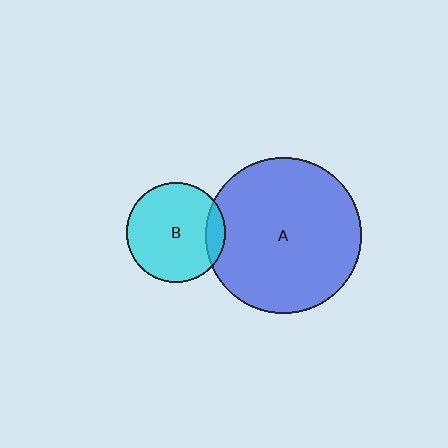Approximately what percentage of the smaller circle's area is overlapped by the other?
Approximately 10%.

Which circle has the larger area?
Circle A (blue).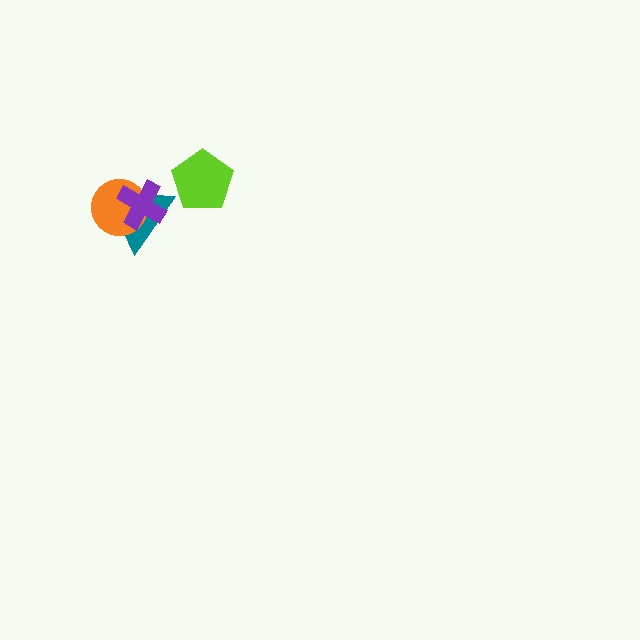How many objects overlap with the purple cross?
2 objects overlap with the purple cross.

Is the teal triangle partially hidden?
Yes, it is partially covered by another shape.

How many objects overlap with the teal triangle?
2 objects overlap with the teal triangle.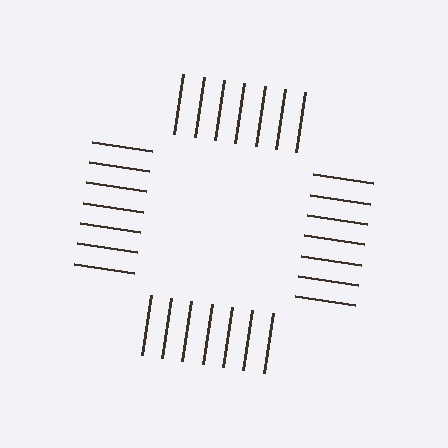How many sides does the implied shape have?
4 sides — the line-ends trace a square.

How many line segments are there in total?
28 — 7 along each of the 4 edges.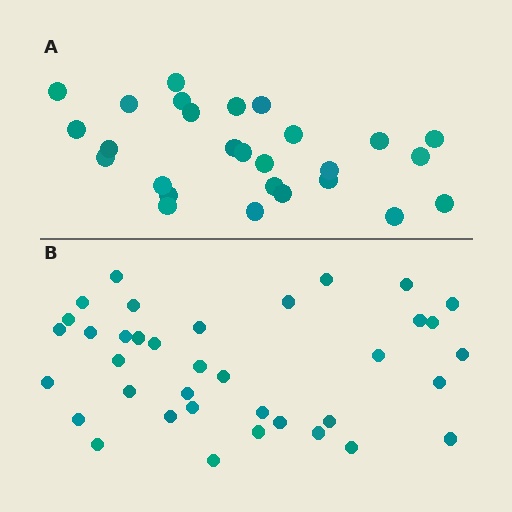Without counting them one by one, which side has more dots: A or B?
Region B (the bottom region) has more dots.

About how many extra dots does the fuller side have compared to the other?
Region B has roughly 10 or so more dots than region A.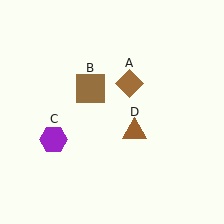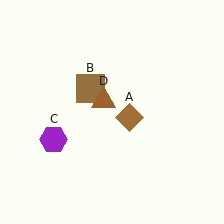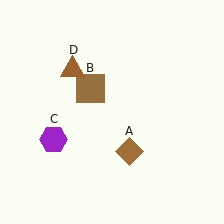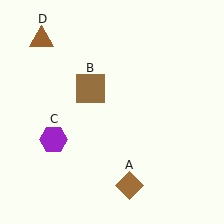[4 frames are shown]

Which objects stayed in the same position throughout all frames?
Brown square (object B) and purple hexagon (object C) remained stationary.